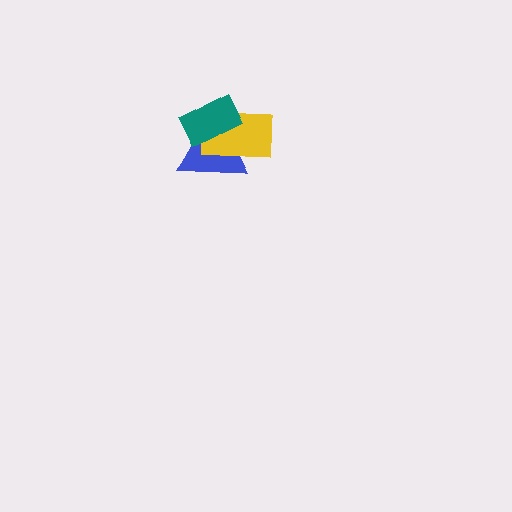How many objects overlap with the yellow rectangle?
2 objects overlap with the yellow rectangle.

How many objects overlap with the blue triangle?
2 objects overlap with the blue triangle.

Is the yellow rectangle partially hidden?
Yes, it is partially covered by another shape.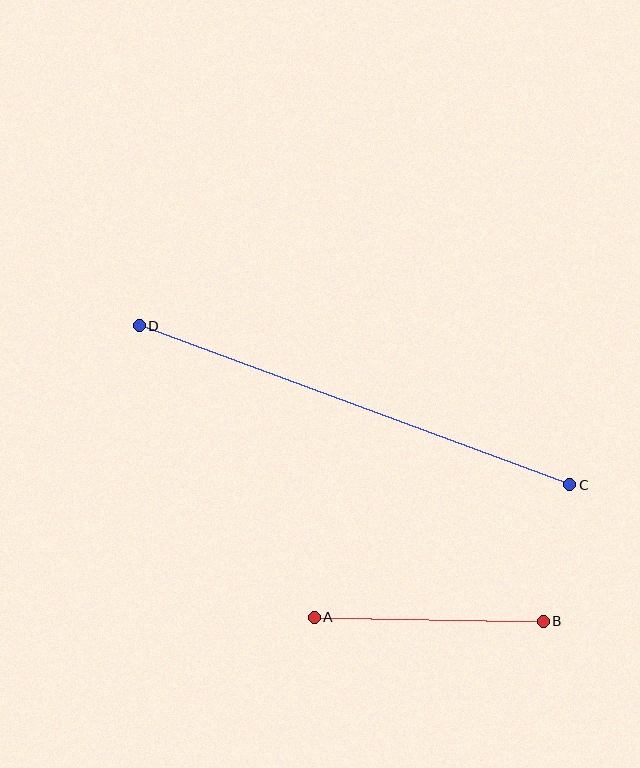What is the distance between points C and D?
The distance is approximately 459 pixels.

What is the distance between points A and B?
The distance is approximately 229 pixels.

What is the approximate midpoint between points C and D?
The midpoint is at approximately (354, 405) pixels.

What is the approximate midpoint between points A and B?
The midpoint is at approximately (429, 619) pixels.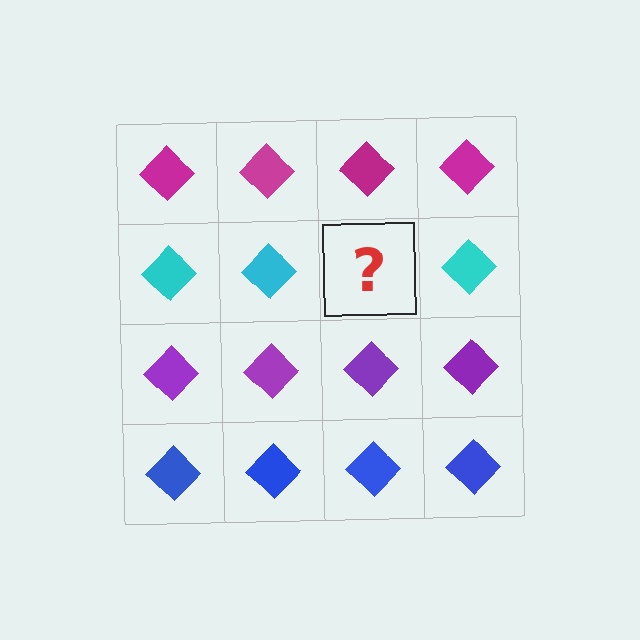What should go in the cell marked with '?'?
The missing cell should contain a cyan diamond.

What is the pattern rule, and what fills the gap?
The rule is that each row has a consistent color. The gap should be filled with a cyan diamond.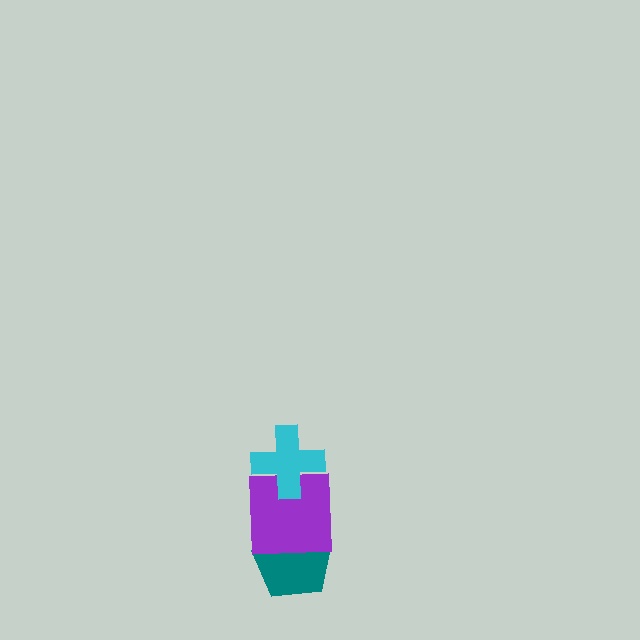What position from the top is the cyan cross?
The cyan cross is 1st from the top.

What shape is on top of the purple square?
The cyan cross is on top of the purple square.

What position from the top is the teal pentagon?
The teal pentagon is 3rd from the top.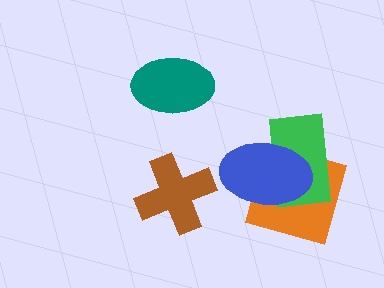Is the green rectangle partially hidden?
Yes, it is partially covered by another shape.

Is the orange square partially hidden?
Yes, it is partially covered by another shape.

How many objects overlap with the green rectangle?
2 objects overlap with the green rectangle.